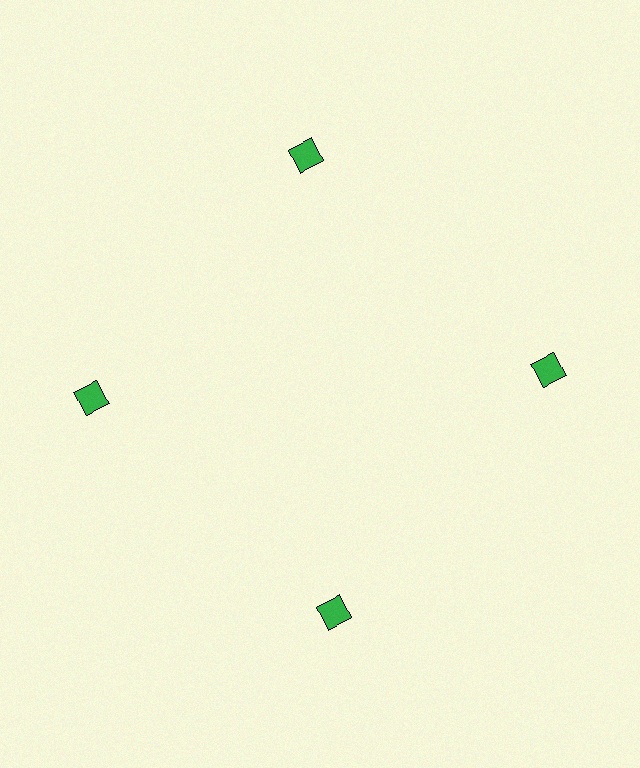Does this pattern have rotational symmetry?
Yes, this pattern has 4-fold rotational symmetry. It looks the same after rotating 90 degrees around the center.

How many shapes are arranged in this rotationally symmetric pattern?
There are 4 shapes, arranged in 4 groups of 1.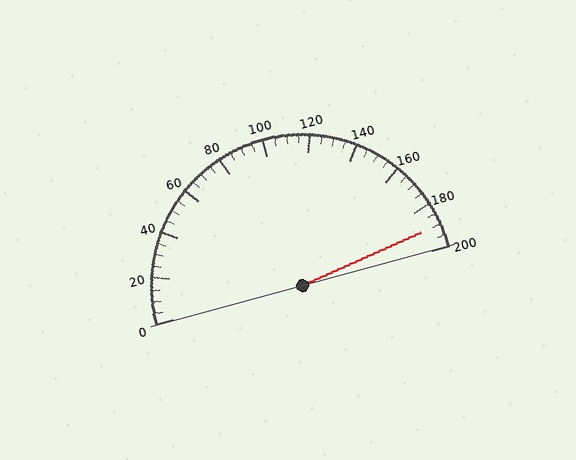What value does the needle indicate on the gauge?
The needle indicates approximately 190.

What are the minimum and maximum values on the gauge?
The gauge ranges from 0 to 200.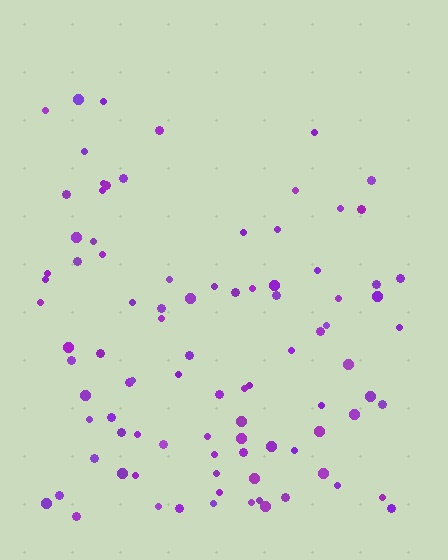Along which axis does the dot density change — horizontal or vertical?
Vertical.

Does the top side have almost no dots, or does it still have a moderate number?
Still a moderate number, just noticeably fewer than the bottom.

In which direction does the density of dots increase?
From top to bottom, with the bottom side densest.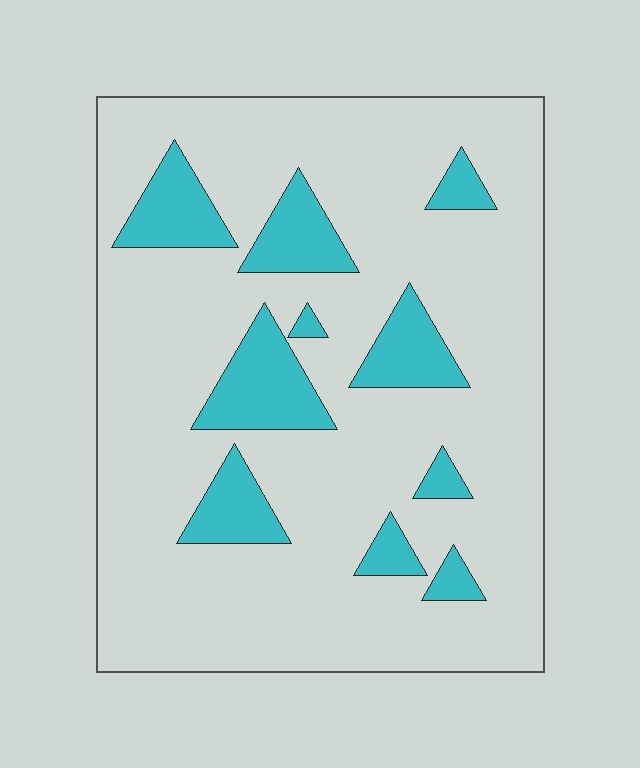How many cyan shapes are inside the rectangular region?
10.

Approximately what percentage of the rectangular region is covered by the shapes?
Approximately 15%.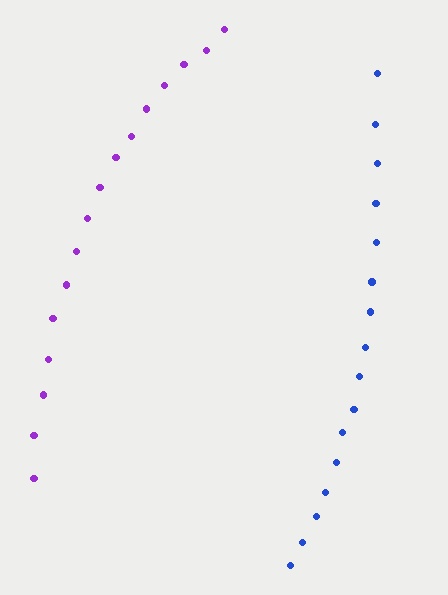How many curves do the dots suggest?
There are 2 distinct paths.